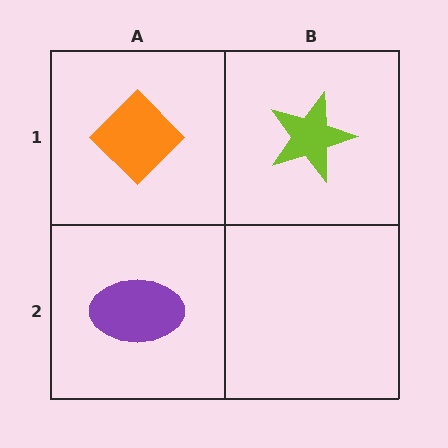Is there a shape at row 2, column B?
No, that cell is empty.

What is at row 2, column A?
A purple ellipse.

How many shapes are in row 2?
1 shape.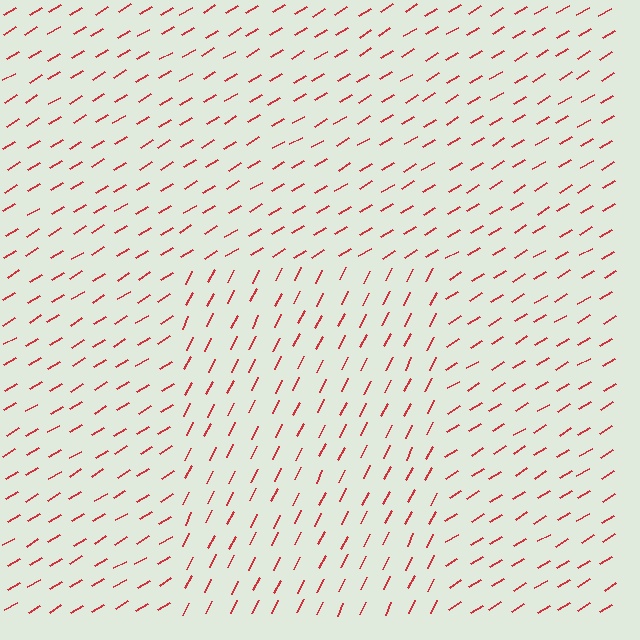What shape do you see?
I see a rectangle.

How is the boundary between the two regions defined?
The boundary is defined purely by a change in line orientation (approximately 32 degrees difference). All lines are the same color and thickness.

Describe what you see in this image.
The image is filled with small red line segments. A rectangle region in the image has lines oriented differently from the surrounding lines, creating a visible texture boundary.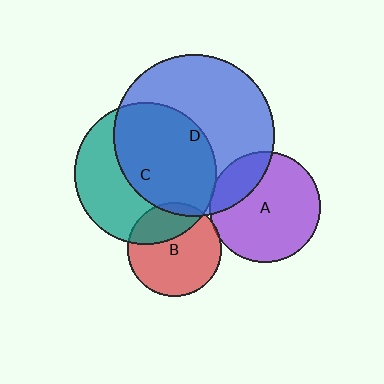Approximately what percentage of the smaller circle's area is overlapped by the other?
Approximately 20%.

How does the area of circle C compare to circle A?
Approximately 1.6 times.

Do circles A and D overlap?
Yes.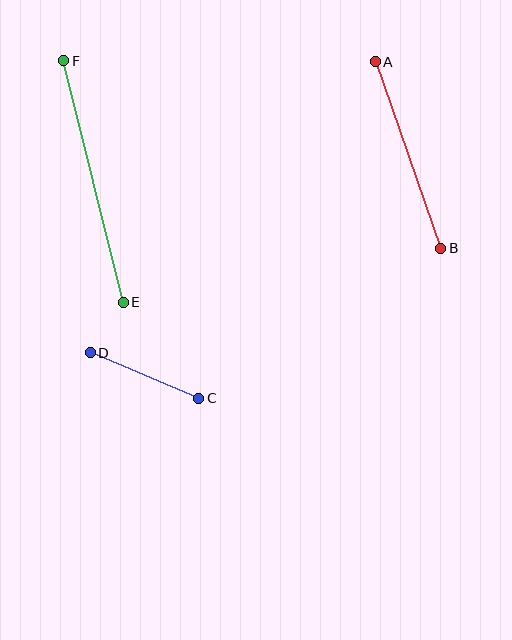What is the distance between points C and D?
The distance is approximately 118 pixels.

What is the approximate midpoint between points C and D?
The midpoint is at approximately (145, 376) pixels.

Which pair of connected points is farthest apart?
Points E and F are farthest apart.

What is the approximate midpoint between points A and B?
The midpoint is at approximately (408, 155) pixels.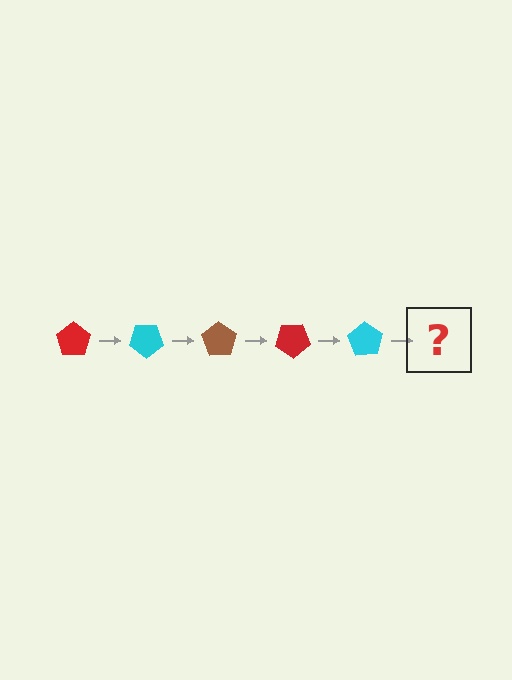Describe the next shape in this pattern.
It should be a brown pentagon, rotated 175 degrees from the start.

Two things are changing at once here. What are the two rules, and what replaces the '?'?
The two rules are that it rotates 35 degrees each step and the color cycles through red, cyan, and brown. The '?' should be a brown pentagon, rotated 175 degrees from the start.